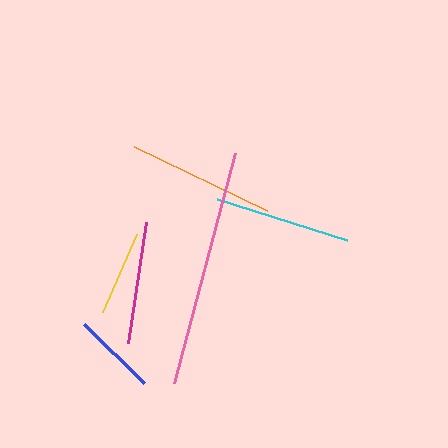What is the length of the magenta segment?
The magenta segment is approximately 122 pixels long.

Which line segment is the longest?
The pink line is the longest at approximately 238 pixels.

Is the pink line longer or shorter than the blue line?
The pink line is longer than the blue line.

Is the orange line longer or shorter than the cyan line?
The orange line is longer than the cyan line.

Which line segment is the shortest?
The blue line is the shortest at approximately 84 pixels.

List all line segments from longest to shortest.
From longest to shortest: pink, orange, cyan, magenta, yellow, blue.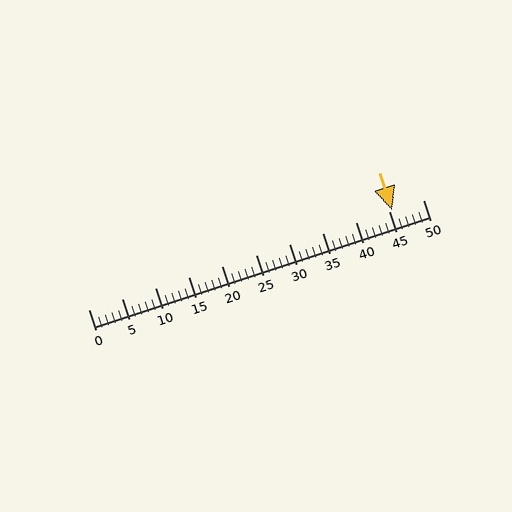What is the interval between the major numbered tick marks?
The major tick marks are spaced 5 units apart.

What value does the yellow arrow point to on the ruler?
The yellow arrow points to approximately 45.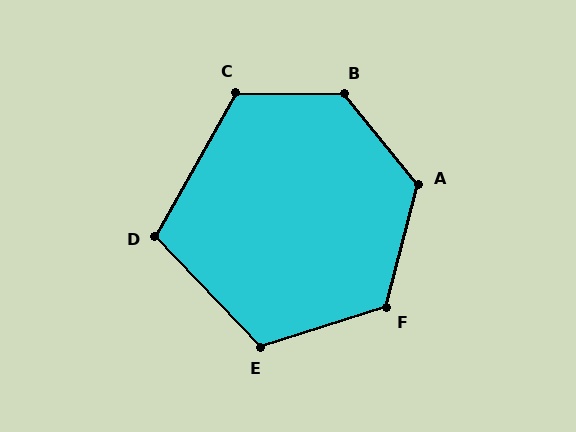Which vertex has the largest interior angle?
B, at approximately 130 degrees.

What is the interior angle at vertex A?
Approximately 126 degrees (obtuse).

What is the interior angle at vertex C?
Approximately 118 degrees (obtuse).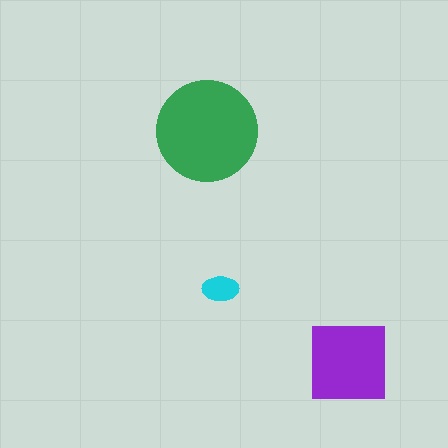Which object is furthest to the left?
The green circle is leftmost.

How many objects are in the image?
There are 3 objects in the image.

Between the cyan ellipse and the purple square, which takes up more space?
The purple square.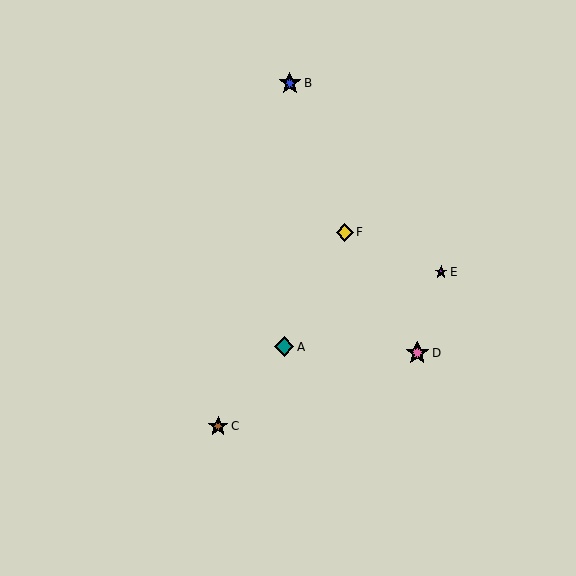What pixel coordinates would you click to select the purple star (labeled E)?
Click at (441, 272) to select the purple star E.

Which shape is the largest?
The pink star (labeled D) is the largest.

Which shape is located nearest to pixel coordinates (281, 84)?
The blue star (labeled B) at (290, 83) is nearest to that location.